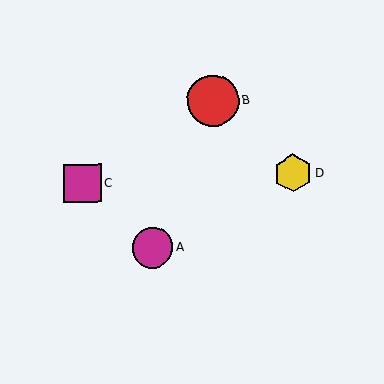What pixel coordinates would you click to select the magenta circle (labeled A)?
Click at (152, 247) to select the magenta circle A.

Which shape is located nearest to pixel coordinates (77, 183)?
The magenta square (labeled C) at (82, 183) is nearest to that location.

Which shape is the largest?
The red circle (labeled B) is the largest.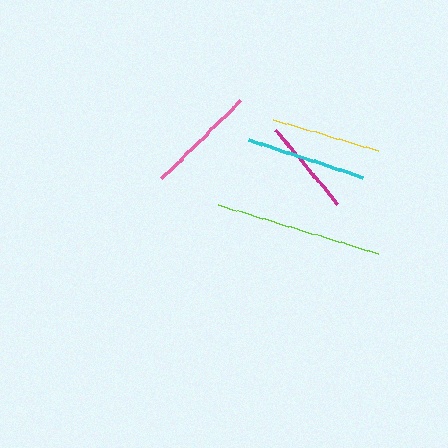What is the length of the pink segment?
The pink segment is approximately 111 pixels long.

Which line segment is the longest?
The lime line is the longest at approximately 167 pixels.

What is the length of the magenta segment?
The magenta segment is approximately 96 pixels long.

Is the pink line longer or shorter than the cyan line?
The cyan line is longer than the pink line.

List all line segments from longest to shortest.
From longest to shortest: lime, cyan, pink, yellow, magenta.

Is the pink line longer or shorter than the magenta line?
The pink line is longer than the magenta line.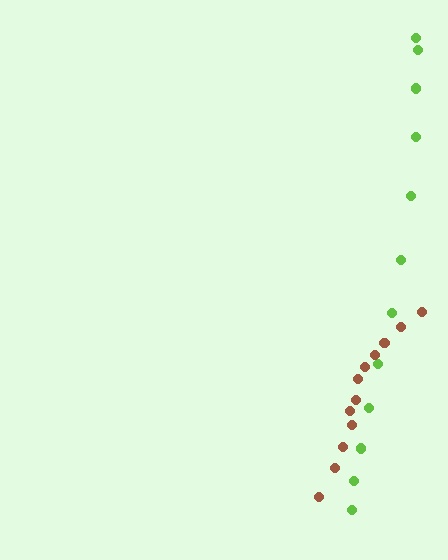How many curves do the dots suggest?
There are 2 distinct paths.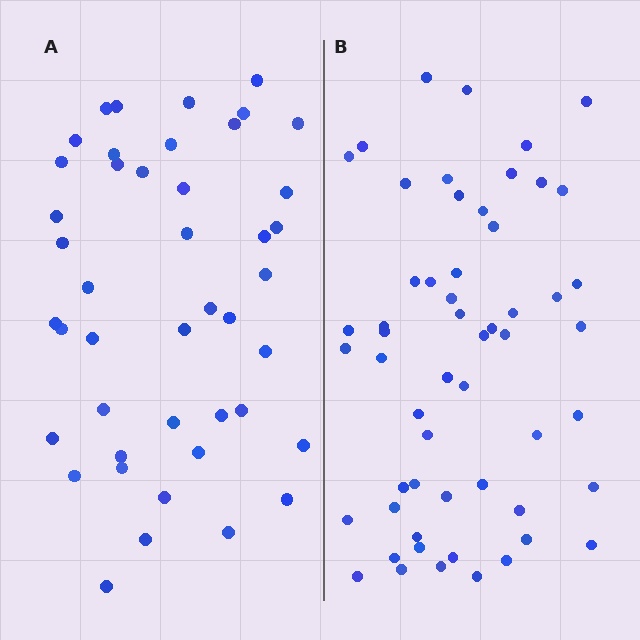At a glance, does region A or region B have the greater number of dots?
Region B (the right region) has more dots.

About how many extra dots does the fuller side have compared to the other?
Region B has roughly 12 or so more dots than region A.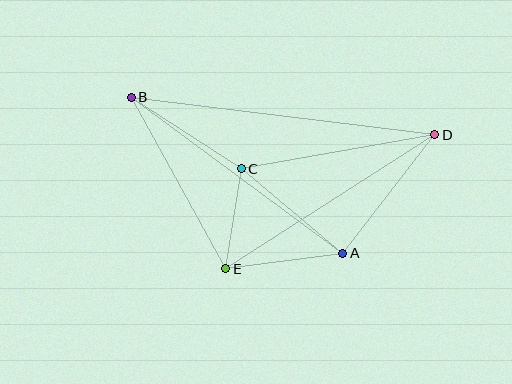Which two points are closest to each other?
Points C and E are closest to each other.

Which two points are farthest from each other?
Points B and D are farthest from each other.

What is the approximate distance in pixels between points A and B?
The distance between A and B is approximately 263 pixels.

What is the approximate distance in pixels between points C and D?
The distance between C and D is approximately 196 pixels.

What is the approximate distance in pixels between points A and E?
The distance between A and E is approximately 118 pixels.